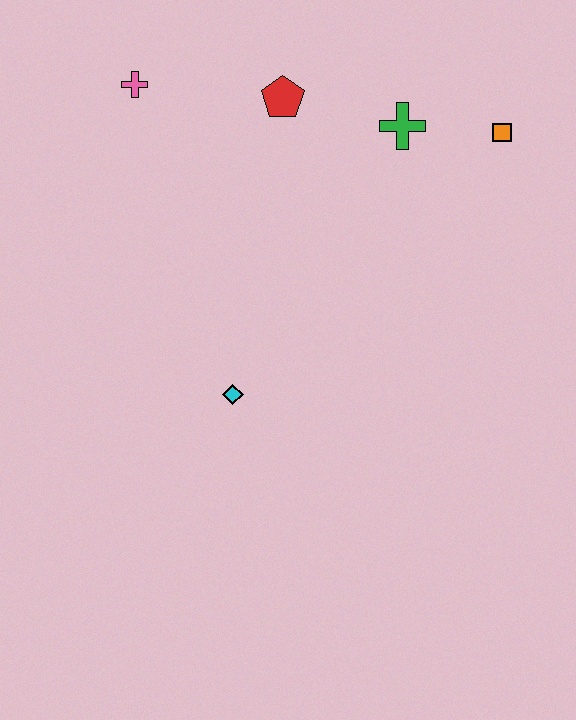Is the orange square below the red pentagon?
Yes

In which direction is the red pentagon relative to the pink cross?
The red pentagon is to the right of the pink cross.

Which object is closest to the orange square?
The green cross is closest to the orange square.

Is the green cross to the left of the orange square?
Yes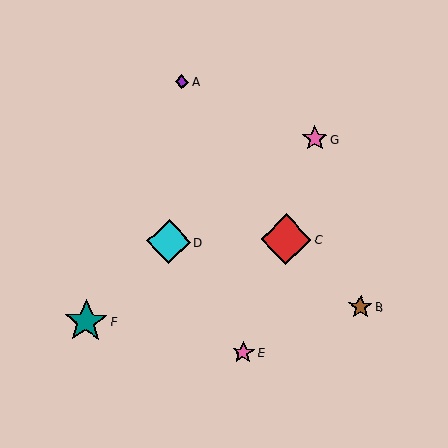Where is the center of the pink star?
The center of the pink star is at (315, 139).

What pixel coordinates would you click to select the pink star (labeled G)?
Click at (315, 139) to select the pink star G.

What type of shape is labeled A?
Shape A is a purple diamond.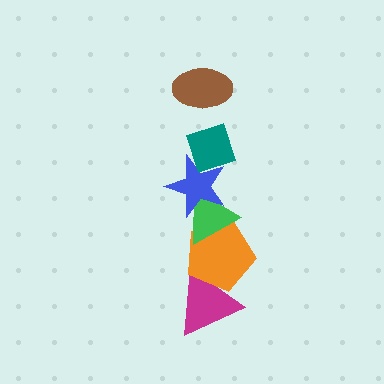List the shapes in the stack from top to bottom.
From top to bottom: the brown ellipse, the teal diamond, the blue star, the green triangle, the orange pentagon, the magenta triangle.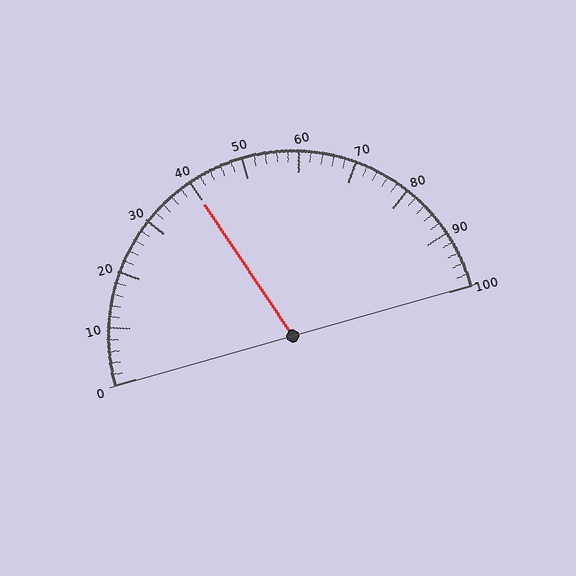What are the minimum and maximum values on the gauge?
The gauge ranges from 0 to 100.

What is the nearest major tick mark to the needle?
The nearest major tick mark is 40.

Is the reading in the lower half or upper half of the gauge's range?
The reading is in the lower half of the range (0 to 100).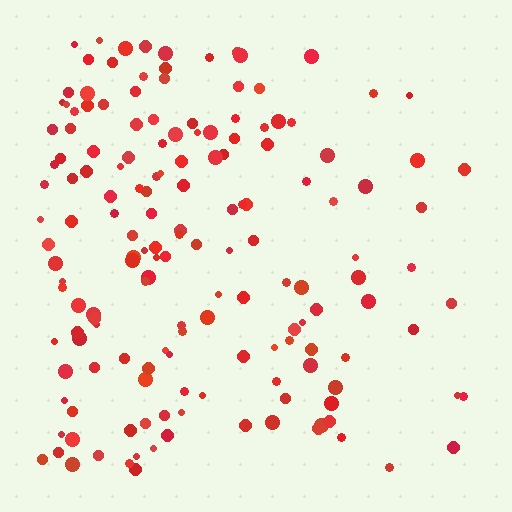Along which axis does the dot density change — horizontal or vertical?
Horizontal.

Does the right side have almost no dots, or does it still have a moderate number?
Still a moderate number, just noticeably fewer than the left.